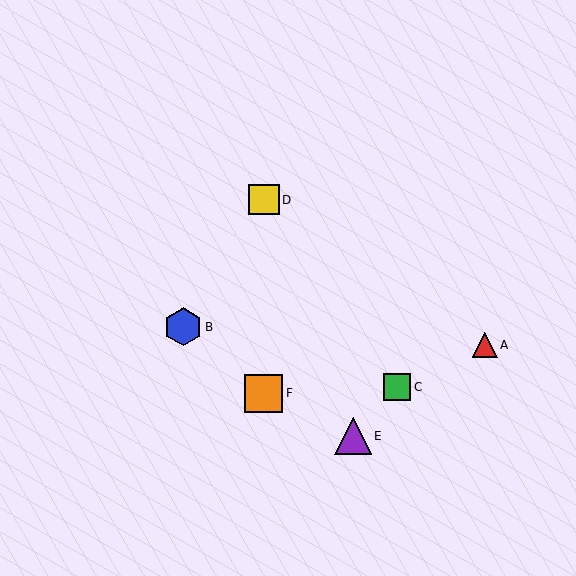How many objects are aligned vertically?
2 objects (D, F) are aligned vertically.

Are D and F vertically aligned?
Yes, both are at x≈264.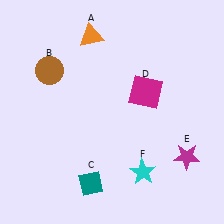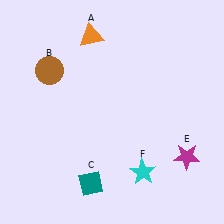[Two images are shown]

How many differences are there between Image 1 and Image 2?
There is 1 difference between the two images.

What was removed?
The magenta square (D) was removed in Image 2.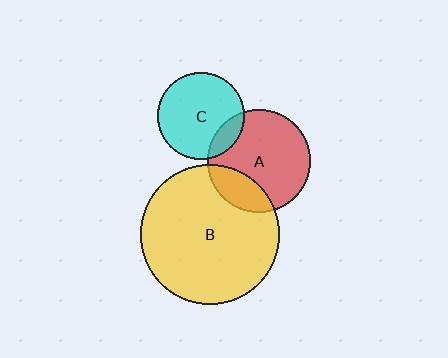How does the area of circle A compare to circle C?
Approximately 1.4 times.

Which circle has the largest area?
Circle B (yellow).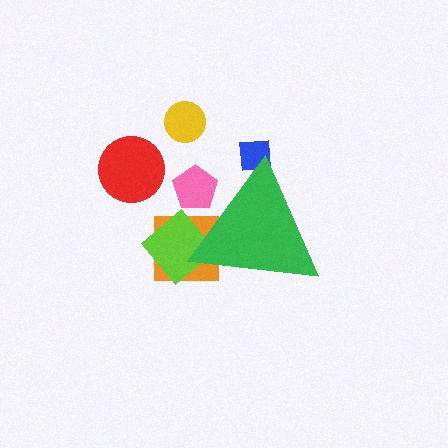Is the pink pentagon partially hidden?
Yes, the pink pentagon is partially hidden behind the green triangle.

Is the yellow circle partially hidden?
No, the yellow circle is fully visible.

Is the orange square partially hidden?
Yes, the orange square is partially hidden behind the green triangle.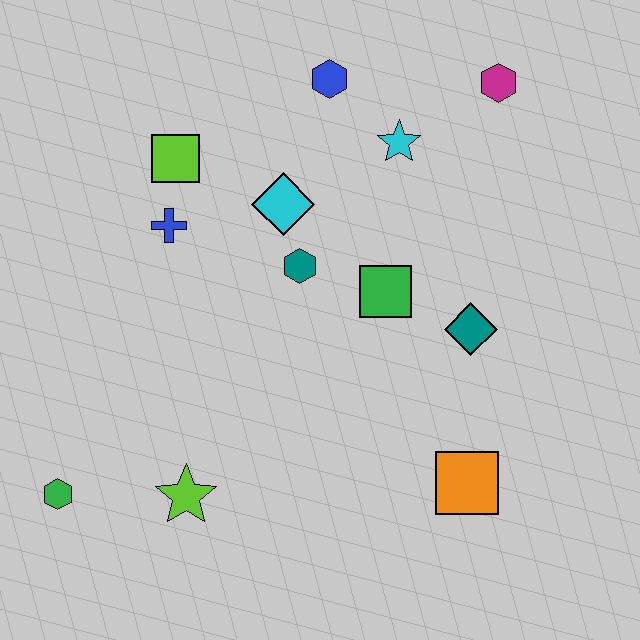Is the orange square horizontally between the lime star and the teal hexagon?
No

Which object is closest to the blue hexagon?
The cyan star is closest to the blue hexagon.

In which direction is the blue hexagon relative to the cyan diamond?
The blue hexagon is above the cyan diamond.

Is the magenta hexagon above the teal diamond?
Yes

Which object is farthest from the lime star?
The magenta hexagon is farthest from the lime star.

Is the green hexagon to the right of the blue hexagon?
No